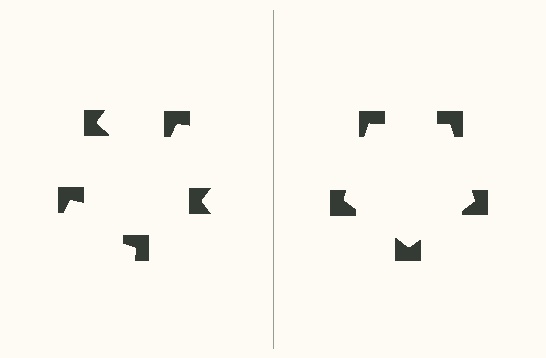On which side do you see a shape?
An illusory pentagon appears on the right side. On the left side the wedge cuts are rotated, so no coherent shape forms.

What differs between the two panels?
The notched squares are positioned identically on both sides; only the wedge orientations differ. On the right they align to a pentagon; on the left they are misaligned.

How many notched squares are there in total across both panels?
10 — 5 on each side.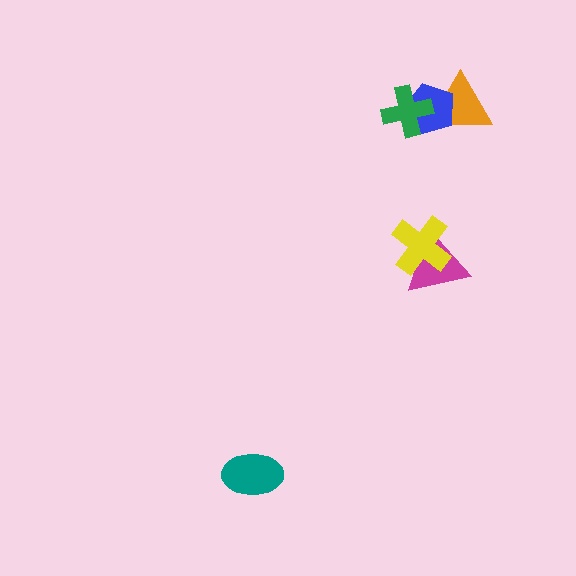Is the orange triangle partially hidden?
Yes, it is partially covered by another shape.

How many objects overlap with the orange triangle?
2 objects overlap with the orange triangle.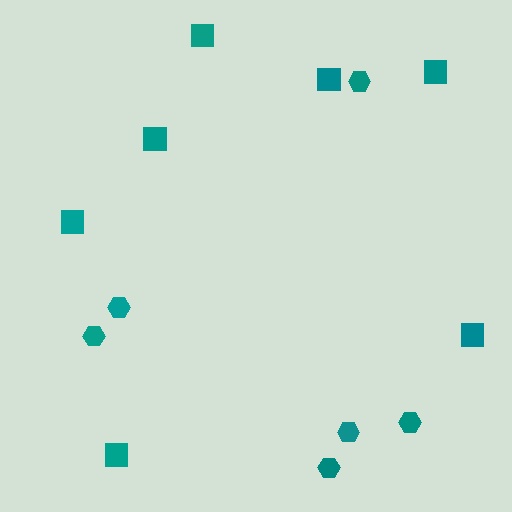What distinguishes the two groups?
There are 2 groups: one group of squares (7) and one group of hexagons (6).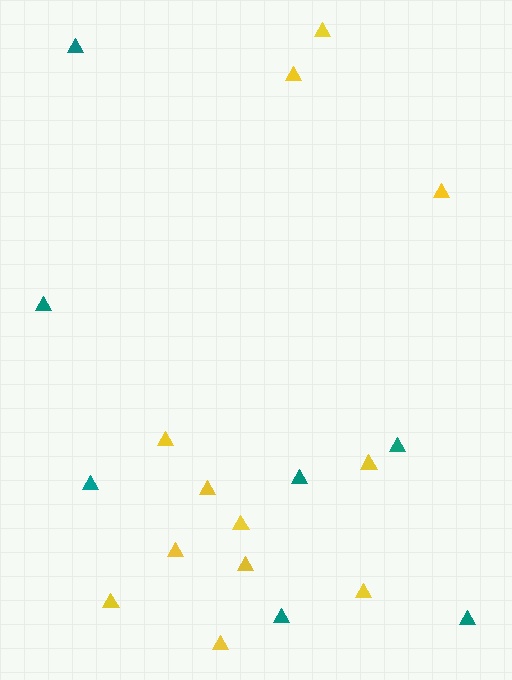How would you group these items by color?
There are 2 groups: one group of yellow triangles (12) and one group of teal triangles (7).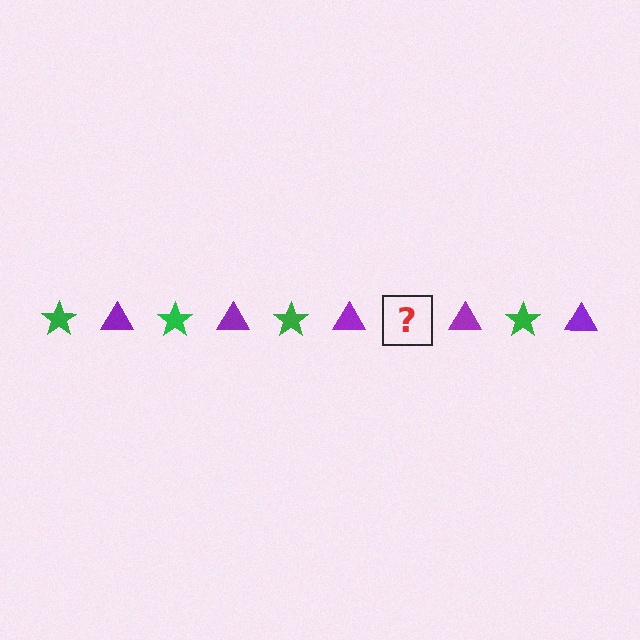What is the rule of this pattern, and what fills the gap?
The rule is that the pattern alternates between green star and purple triangle. The gap should be filled with a green star.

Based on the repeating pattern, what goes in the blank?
The blank should be a green star.